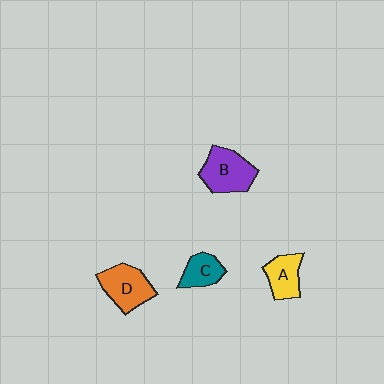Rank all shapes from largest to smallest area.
From largest to smallest: B (purple), D (orange), A (yellow), C (teal).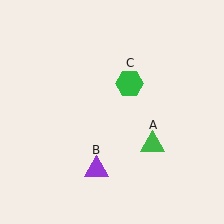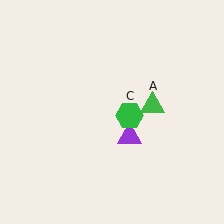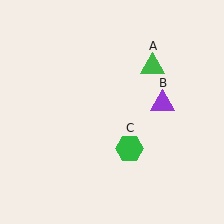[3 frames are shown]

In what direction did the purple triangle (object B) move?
The purple triangle (object B) moved up and to the right.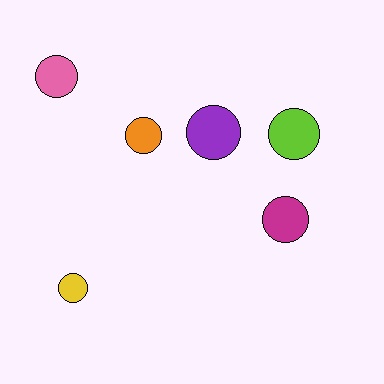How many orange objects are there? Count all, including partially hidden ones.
There is 1 orange object.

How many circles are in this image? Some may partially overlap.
There are 6 circles.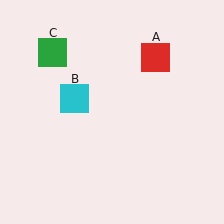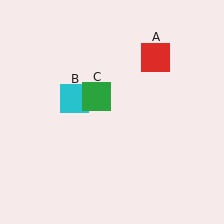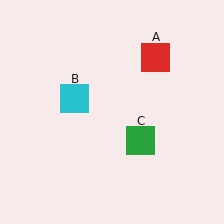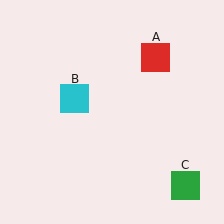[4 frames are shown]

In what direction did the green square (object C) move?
The green square (object C) moved down and to the right.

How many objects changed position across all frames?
1 object changed position: green square (object C).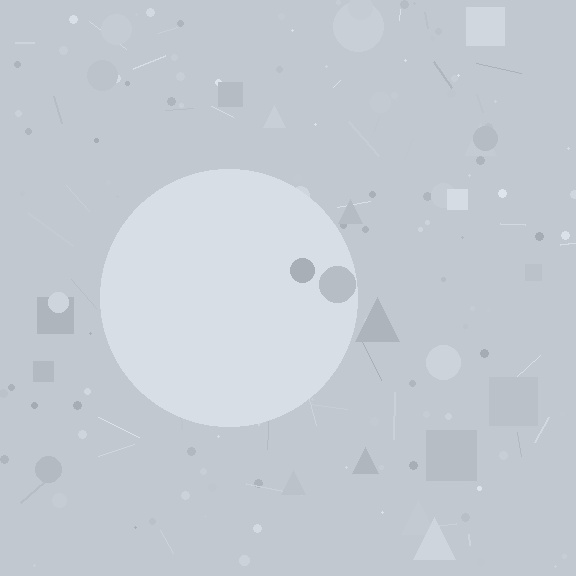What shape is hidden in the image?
A circle is hidden in the image.